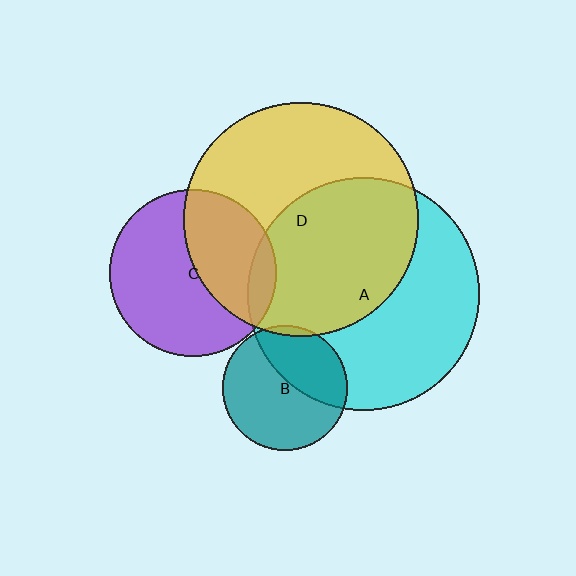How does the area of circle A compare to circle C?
Approximately 1.9 times.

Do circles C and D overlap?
Yes.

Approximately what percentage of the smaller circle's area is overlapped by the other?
Approximately 40%.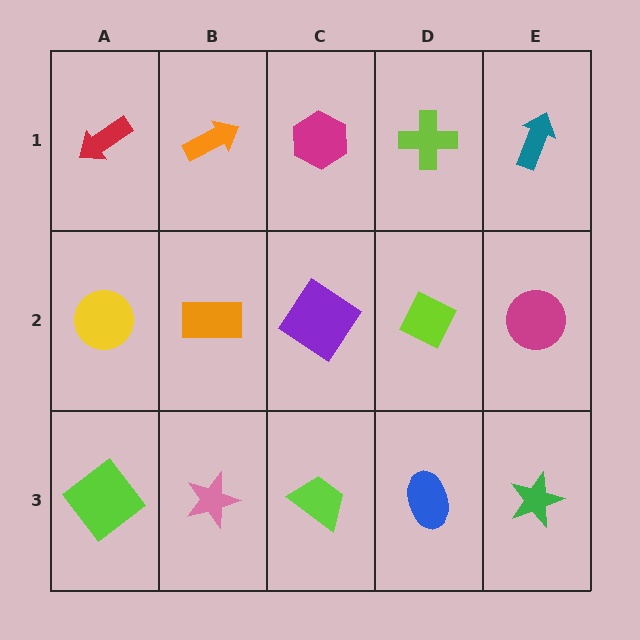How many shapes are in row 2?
5 shapes.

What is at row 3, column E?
A green star.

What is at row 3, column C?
A lime trapezoid.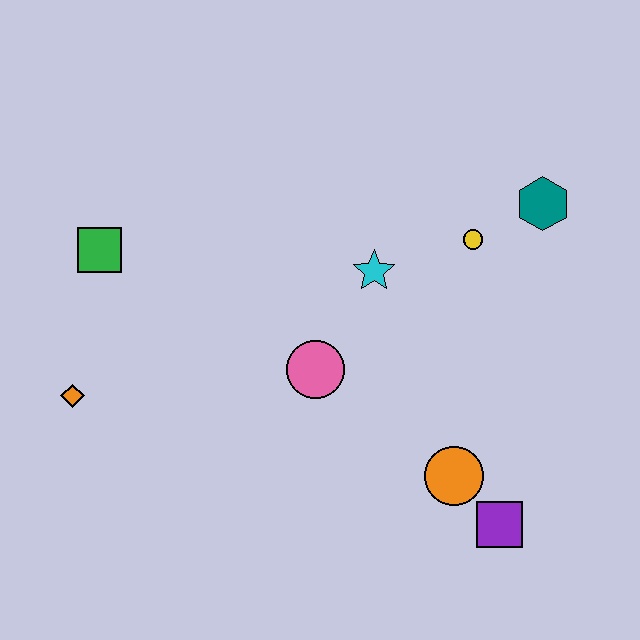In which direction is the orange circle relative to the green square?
The orange circle is to the right of the green square.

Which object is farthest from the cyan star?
The orange diamond is farthest from the cyan star.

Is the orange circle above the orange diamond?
No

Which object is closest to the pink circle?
The cyan star is closest to the pink circle.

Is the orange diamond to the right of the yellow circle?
No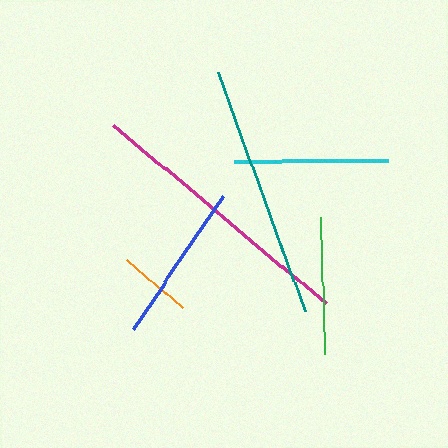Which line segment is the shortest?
The orange line is the shortest at approximately 73 pixels.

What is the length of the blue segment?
The blue segment is approximately 161 pixels long.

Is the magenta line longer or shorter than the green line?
The magenta line is longer than the green line.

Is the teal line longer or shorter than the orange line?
The teal line is longer than the orange line.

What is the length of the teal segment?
The teal segment is approximately 254 pixels long.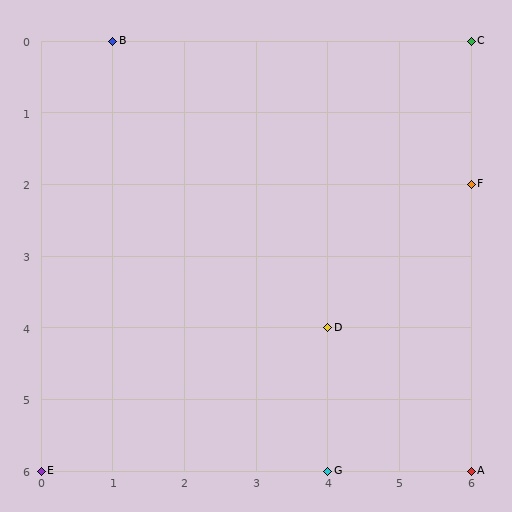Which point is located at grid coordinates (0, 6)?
Point E is at (0, 6).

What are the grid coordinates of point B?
Point B is at grid coordinates (1, 0).